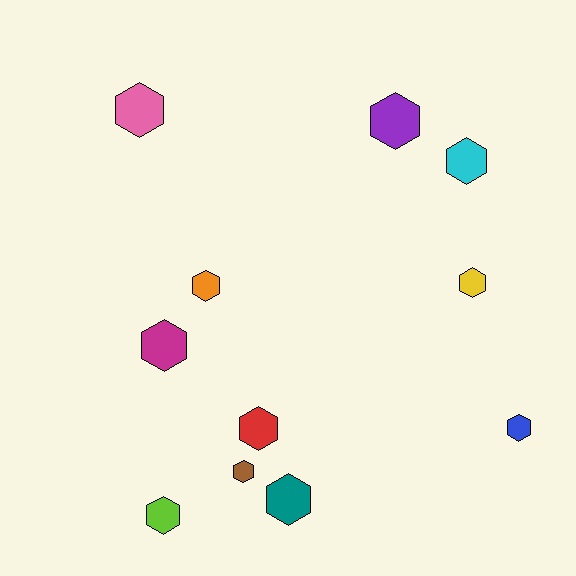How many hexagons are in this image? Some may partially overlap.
There are 11 hexagons.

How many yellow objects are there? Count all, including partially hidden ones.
There is 1 yellow object.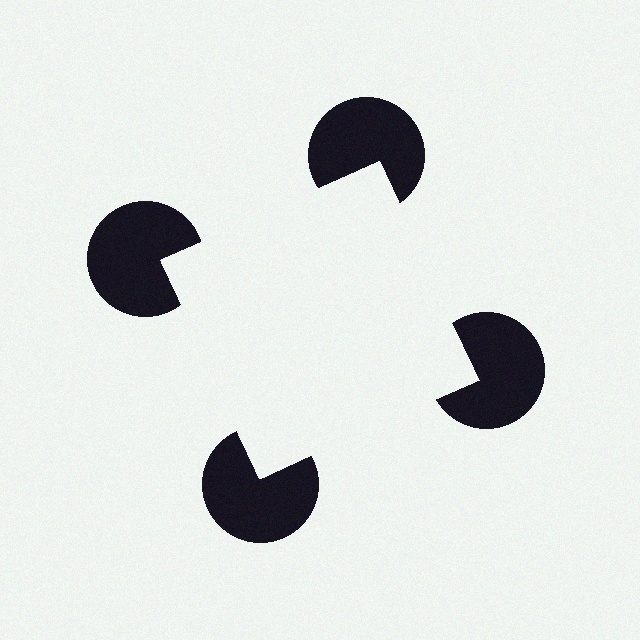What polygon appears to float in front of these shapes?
An illusory square — its edges are inferred from the aligned wedge cuts in the pac-man discs, not physically drawn.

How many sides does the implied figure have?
4 sides.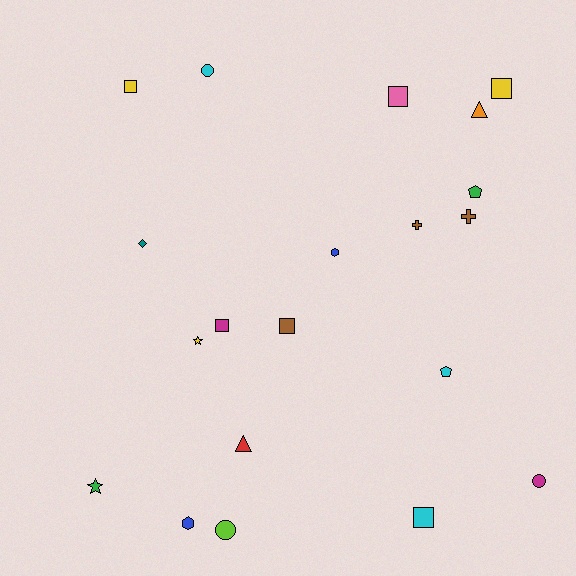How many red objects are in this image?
There is 1 red object.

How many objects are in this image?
There are 20 objects.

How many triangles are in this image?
There are 2 triangles.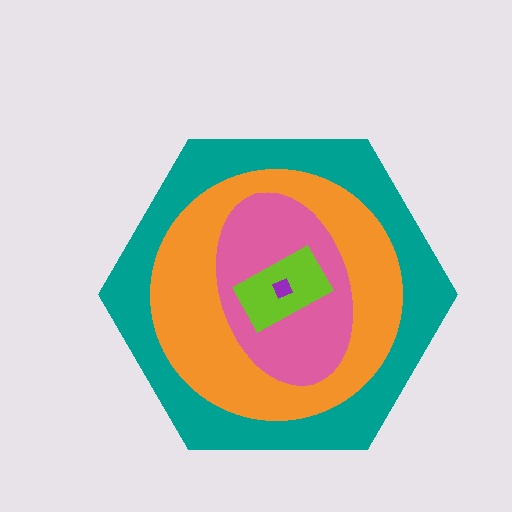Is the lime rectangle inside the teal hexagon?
Yes.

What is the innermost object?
The purple diamond.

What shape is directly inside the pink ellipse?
The lime rectangle.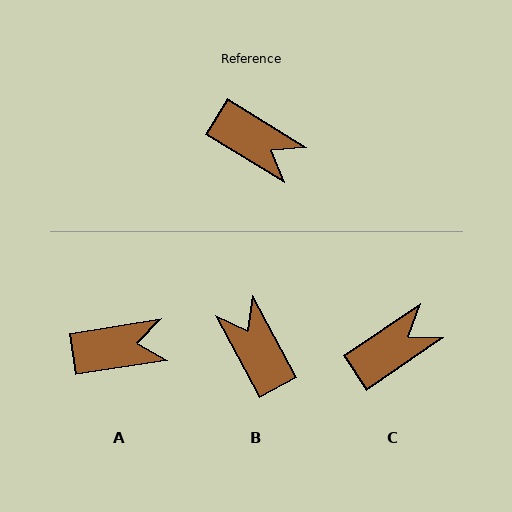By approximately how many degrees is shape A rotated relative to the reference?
Approximately 40 degrees counter-clockwise.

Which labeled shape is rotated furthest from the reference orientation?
B, about 150 degrees away.